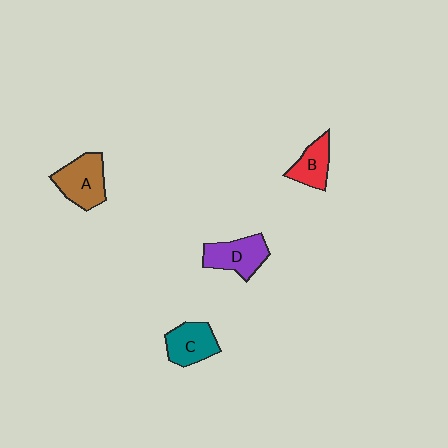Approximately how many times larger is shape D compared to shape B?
Approximately 1.3 times.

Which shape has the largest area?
Shape A (brown).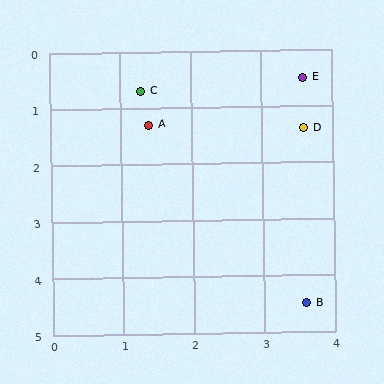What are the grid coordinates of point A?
Point A is at approximately (1.4, 1.3).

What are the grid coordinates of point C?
Point C is at approximately (1.3, 0.7).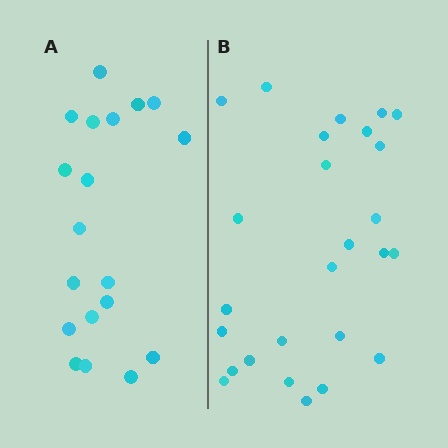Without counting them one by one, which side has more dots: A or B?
Region B (the right region) has more dots.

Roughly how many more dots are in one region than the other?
Region B has roughly 8 or so more dots than region A.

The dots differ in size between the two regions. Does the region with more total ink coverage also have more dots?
No. Region A has more total ink coverage because its dots are larger, but region B actually contains more individual dots. Total area can be misleading — the number of items is what matters here.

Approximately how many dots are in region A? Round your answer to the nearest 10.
About 20 dots. (The exact count is 19, which rounds to 20.)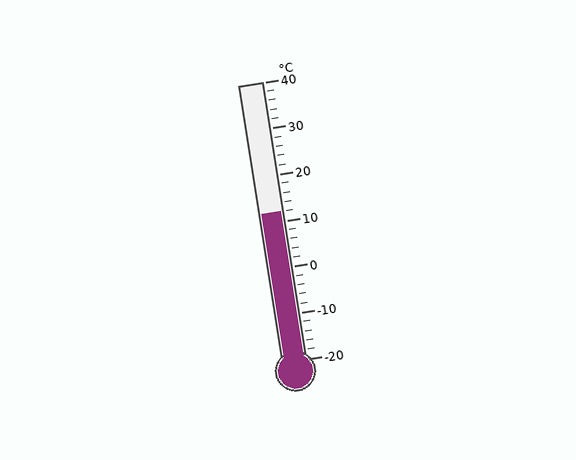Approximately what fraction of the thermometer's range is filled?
The thermometer is filled to approximately 55% of its range.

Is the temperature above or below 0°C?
The temperature is above 0°C.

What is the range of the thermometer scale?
The thermometer scale ranges from -20°C to 40°C.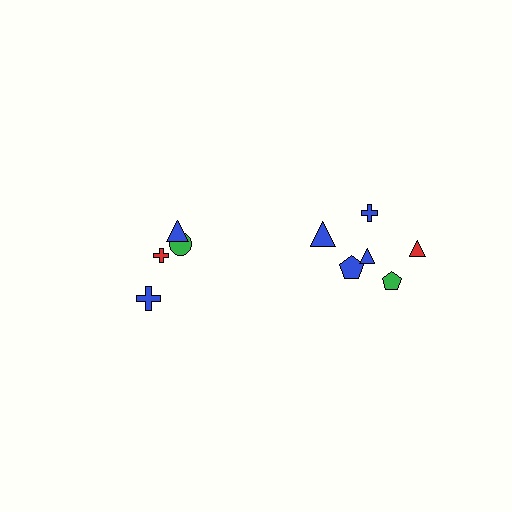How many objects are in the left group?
There are 4 objects.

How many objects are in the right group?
There are 6 objects.